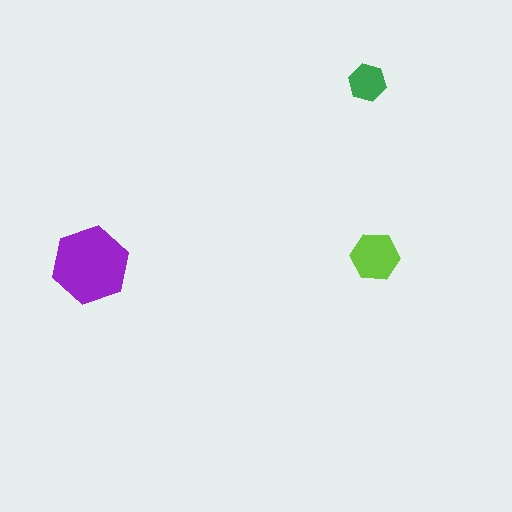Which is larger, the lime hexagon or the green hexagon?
The lime one.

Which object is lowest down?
The purple hexagon is bottommost.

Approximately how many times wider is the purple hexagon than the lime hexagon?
About 1.5 times wider.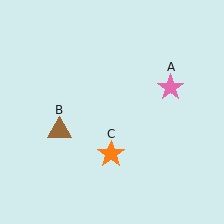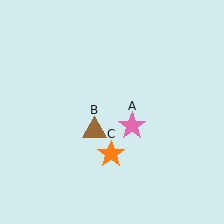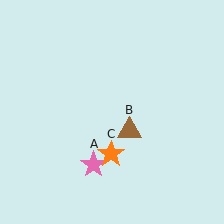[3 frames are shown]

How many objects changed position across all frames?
2 objects changed position: pink star (object A), brown triangle (object B).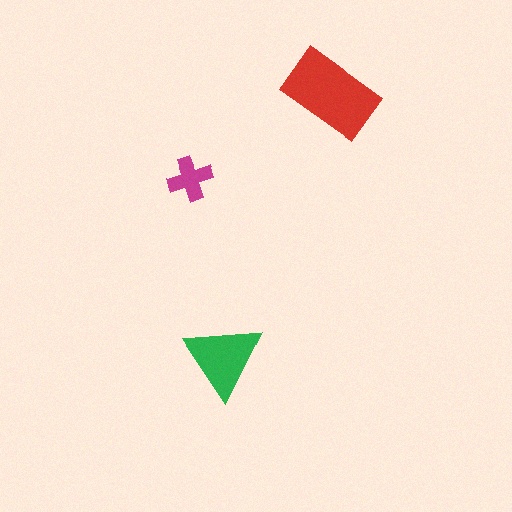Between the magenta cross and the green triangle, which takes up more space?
The green triangle.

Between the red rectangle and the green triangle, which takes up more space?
The red rectangle.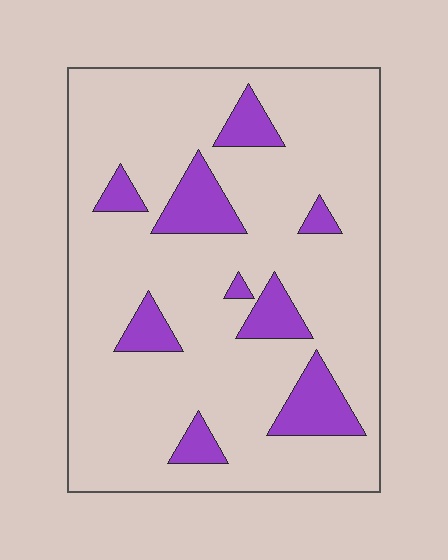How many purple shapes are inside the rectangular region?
9.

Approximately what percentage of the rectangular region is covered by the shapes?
Approximately 15%.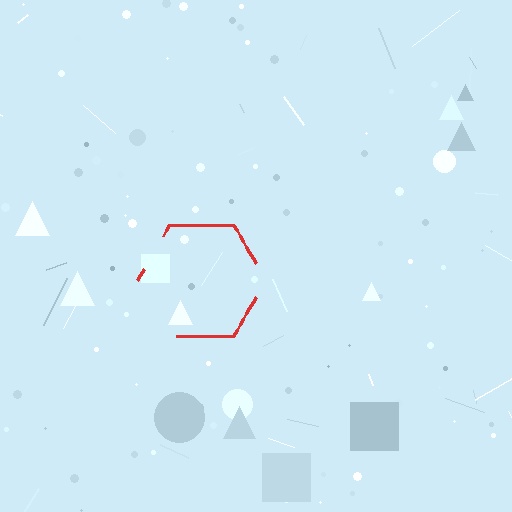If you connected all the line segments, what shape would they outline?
They would outline a hexagon.